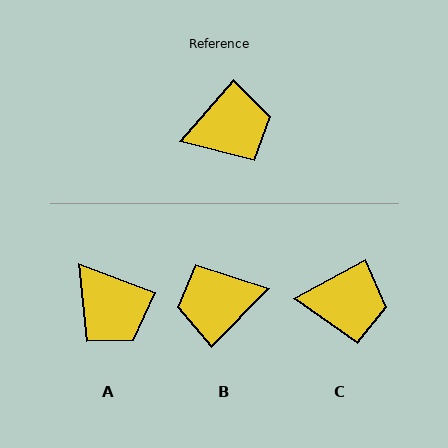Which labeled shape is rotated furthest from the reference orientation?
B, about 176 degrees away.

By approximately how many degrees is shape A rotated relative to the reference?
Approximately 69 degrees clockwise.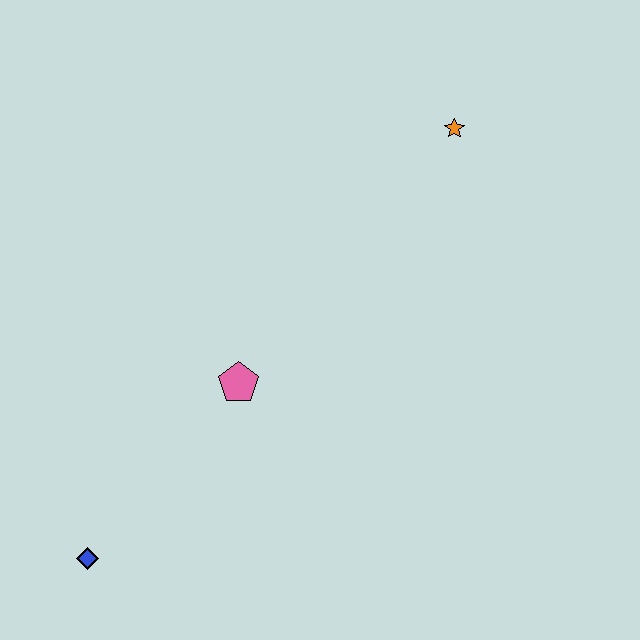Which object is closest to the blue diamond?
The pink pentagon is closest to the blue diamond.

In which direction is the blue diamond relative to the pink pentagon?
The blue diamond is below the pink pentagon.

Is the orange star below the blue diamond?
No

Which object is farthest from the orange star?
The blue diamond is farthest from the orange star.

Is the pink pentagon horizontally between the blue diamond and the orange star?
Yes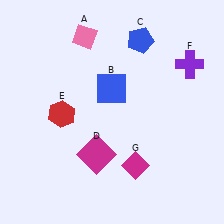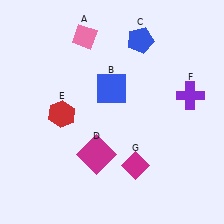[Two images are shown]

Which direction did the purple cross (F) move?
The purple cross (F) moved down.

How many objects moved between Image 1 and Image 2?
1 object moved between the two images.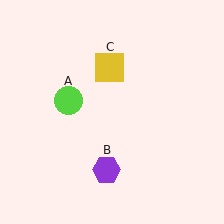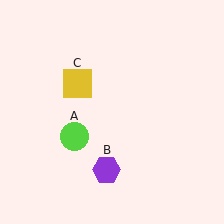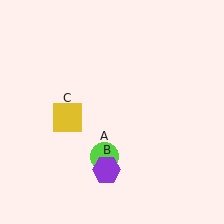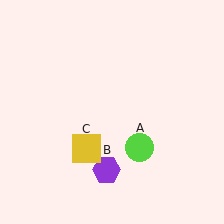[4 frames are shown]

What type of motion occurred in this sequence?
The lime circle (object A), yellow square (object C) rotated counterclockwise around the center of the scene.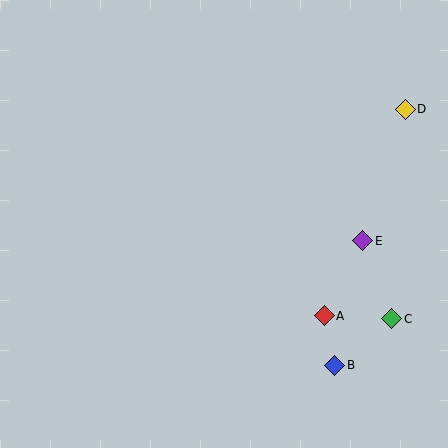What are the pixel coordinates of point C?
Point C is at (392, 319).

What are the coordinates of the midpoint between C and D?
The midpoint between C and D is at (398, 214).